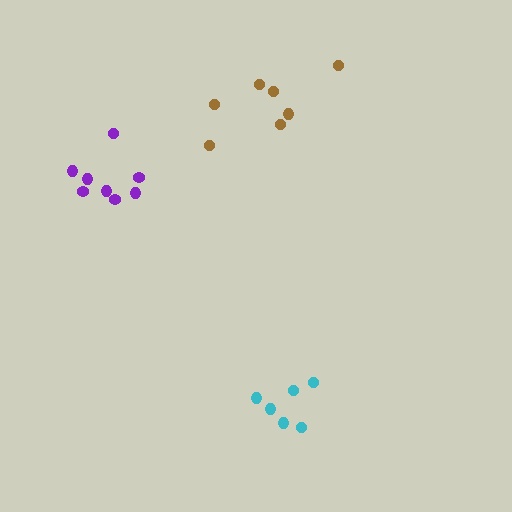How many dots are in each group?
Group 1: 7 dots, Group 2: 6 dots, Group 3: 8 dots (21 total).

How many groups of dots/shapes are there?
There are 3 groups.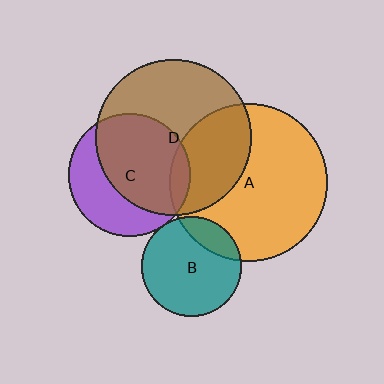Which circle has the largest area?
Circle A (orange).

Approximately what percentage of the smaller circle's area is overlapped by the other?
Approximately 35%.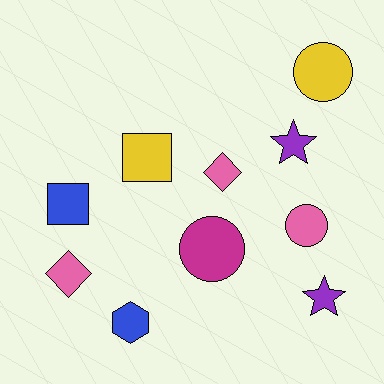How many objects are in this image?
There are 10 objects.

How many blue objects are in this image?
There are 2 blue objects.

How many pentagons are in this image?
There are no pentagons.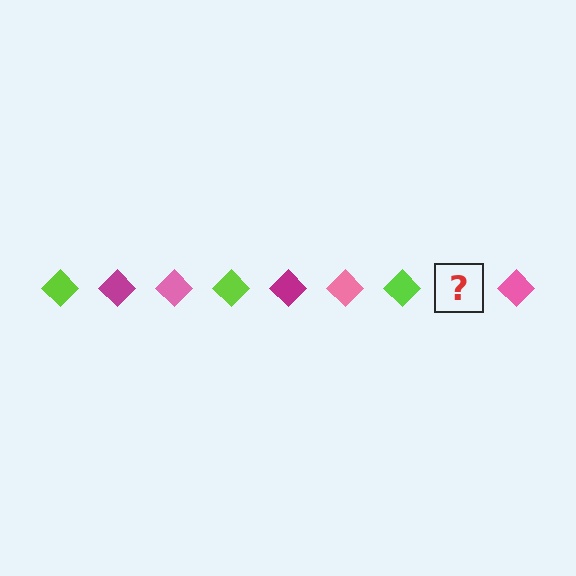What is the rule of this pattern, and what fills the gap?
The rule is that the pattern cycles through lime, magenta, pink diamonds. The gap should be filled with a magenta diamond.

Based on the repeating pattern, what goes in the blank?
The blank should be a magenta diamond.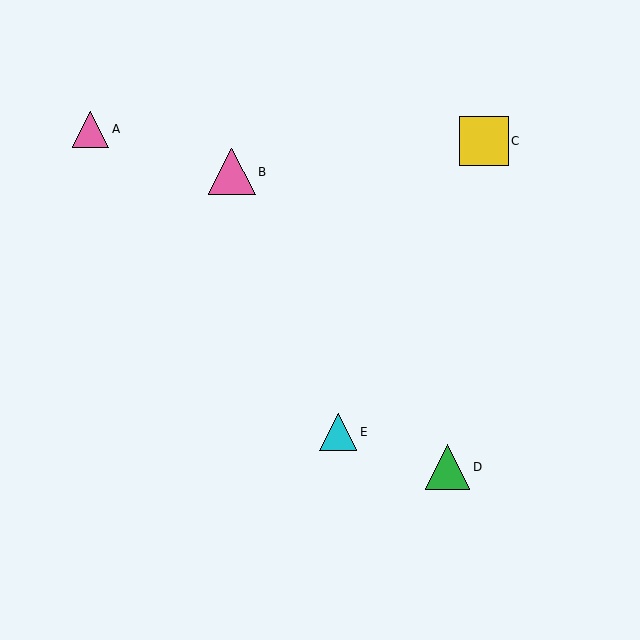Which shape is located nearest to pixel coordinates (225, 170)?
The pink triangle (labeled B) at (232, 172) is nearest to that location.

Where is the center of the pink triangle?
The center of the pink triangle is at (232, 172).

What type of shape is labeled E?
Shape E is a cyan triangle.